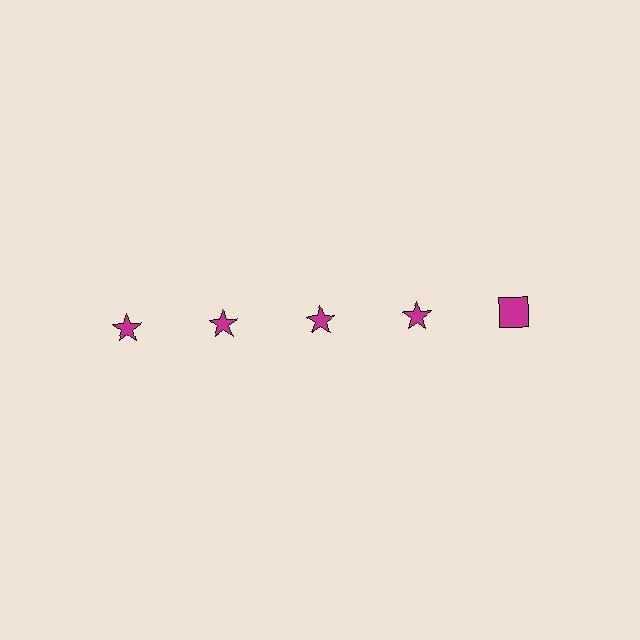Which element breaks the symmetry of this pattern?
The magenta square in the top row, rightmost column breaks the symmetry. All other shapes are magenta stars.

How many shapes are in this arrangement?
There are 5 shapes arranged in a grid pattern.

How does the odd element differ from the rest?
It has a different shape: square instead of star.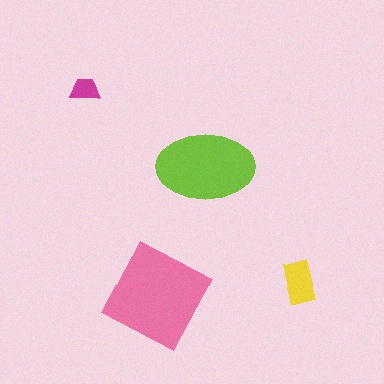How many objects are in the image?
There are 4 objects in the image.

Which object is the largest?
The pink diamond.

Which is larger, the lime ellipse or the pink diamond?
The pink diamond.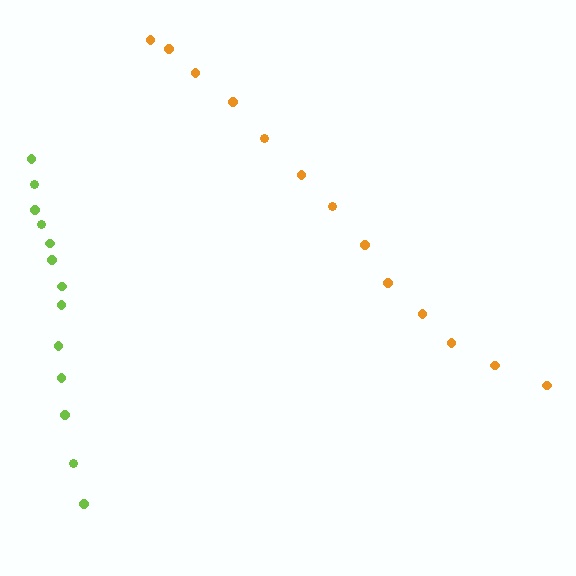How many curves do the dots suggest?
There are 2 distinct paths.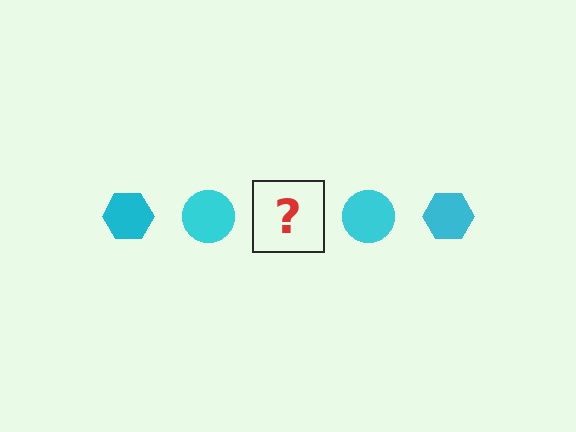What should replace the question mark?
The question mark should be replaced with a cyan hexagon.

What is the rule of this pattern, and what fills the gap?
The rule is that the pattern cycles through hexagon, circle shapes in cyan. The gap should be filled with a cyan hexagon.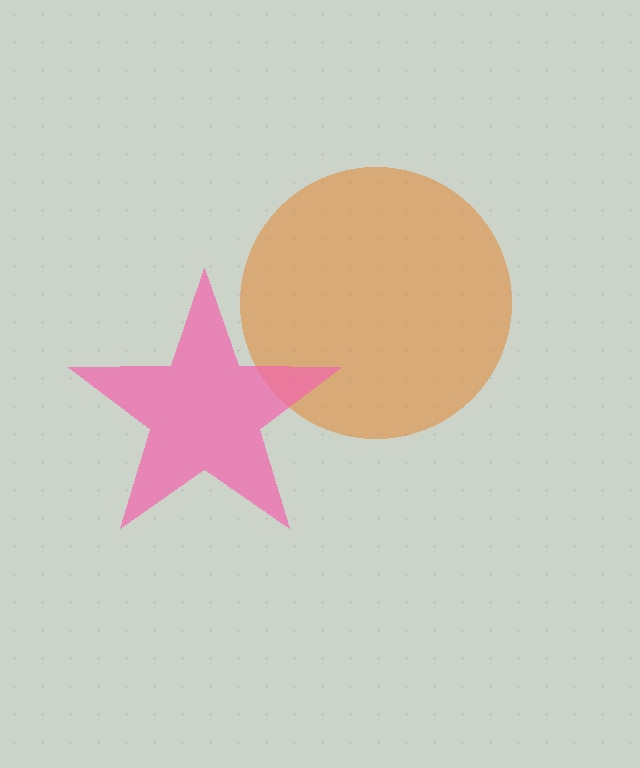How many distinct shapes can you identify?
There are 2 distinct shapes: an orange circle, a pink star.